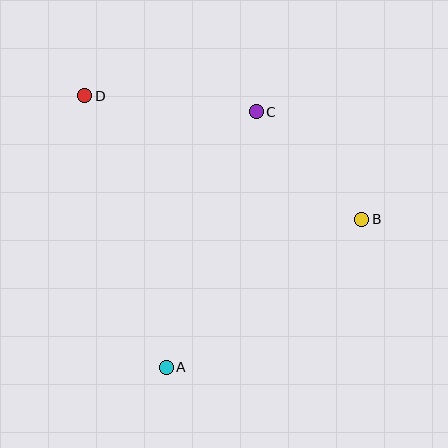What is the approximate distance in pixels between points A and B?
The distance between A and B is approximately 245 pixels.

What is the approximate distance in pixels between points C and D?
The distance between C and D is approximately 172 pixels.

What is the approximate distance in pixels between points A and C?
The distance between A and C is approximately 271 pixels.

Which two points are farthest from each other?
Points B and D are farthest from each other.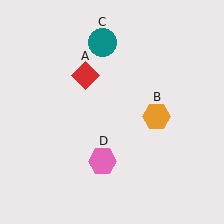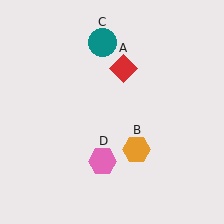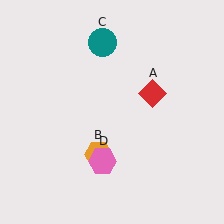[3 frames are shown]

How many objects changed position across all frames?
2 objects changed position: red diamond (object A), orange hexagon (object B).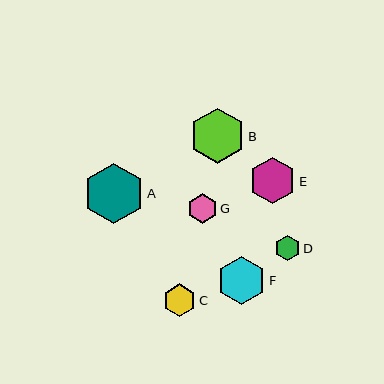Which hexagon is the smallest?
Hexagon D is the smallest with a size of approximately 25 pixels.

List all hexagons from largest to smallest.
From largest to smallest: A, B, F, E, C, G, D.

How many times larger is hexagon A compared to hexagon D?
Hexagon A is approximately 2.4 times the size of hexagon D.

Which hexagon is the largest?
Hexagon A is the largest with a size of approximately 60 pixels.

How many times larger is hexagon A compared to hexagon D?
Hexagon A is approximately 2.4 times the size of hexagon D.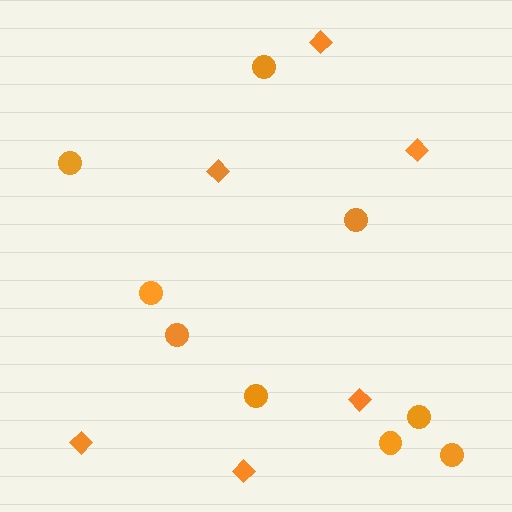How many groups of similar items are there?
There are 2 groups: one group of diamonds (6) and one group of circles (9).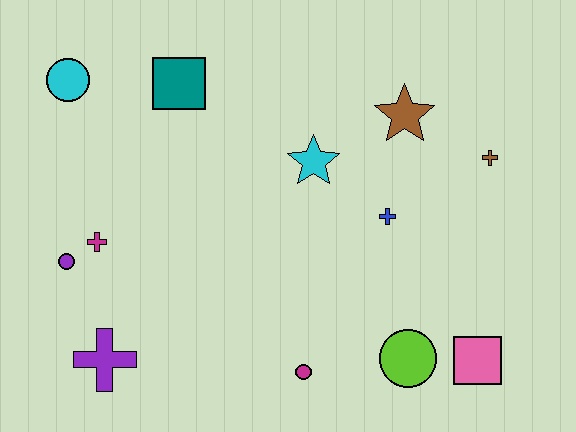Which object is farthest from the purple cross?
The brown cross is farthest from the purple cross.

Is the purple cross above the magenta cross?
No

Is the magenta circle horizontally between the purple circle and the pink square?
Yes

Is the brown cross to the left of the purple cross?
No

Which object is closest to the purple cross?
The purple circle is closest to the purple cross.